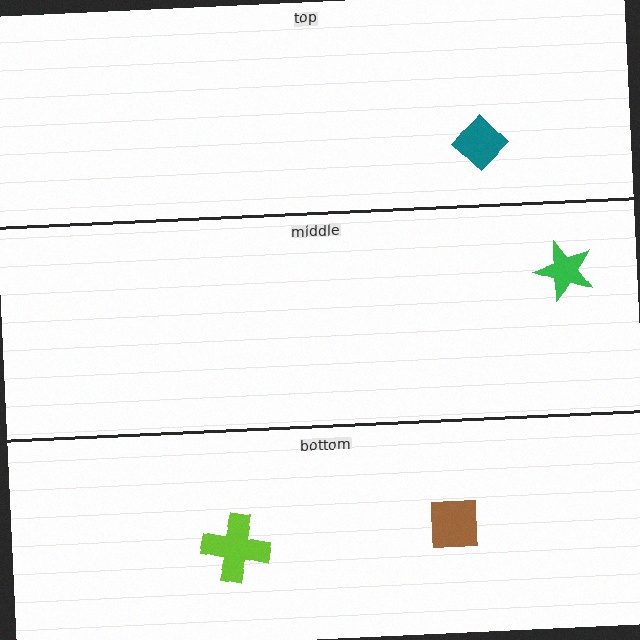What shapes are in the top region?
The teal diamond.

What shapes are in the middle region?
The green star.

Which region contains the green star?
The middle region.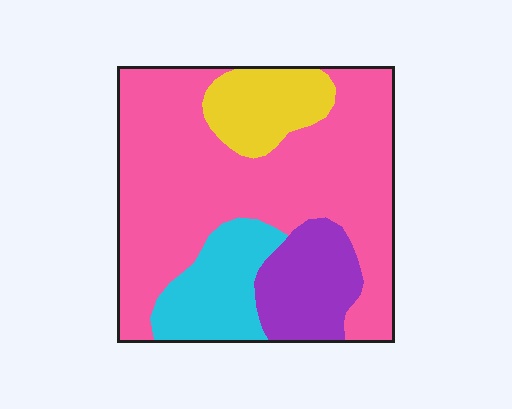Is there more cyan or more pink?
Pink.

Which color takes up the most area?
Pink, at roughly 60%.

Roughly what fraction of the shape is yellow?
Yellow covers around 10% of the shape.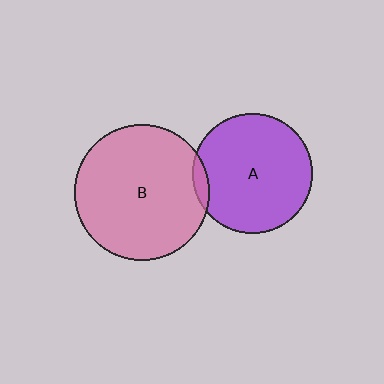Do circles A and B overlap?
Yes.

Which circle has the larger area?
Circle B (pink).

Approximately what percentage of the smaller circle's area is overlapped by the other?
Approximately 5%.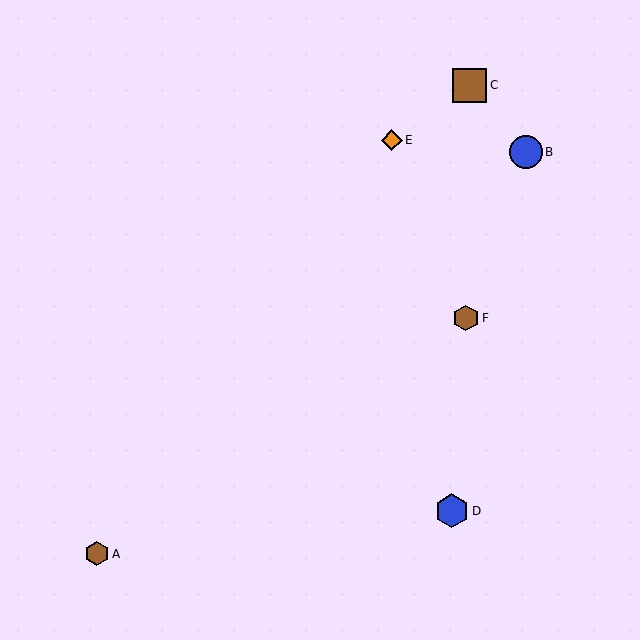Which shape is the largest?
The brown square (labeled C) is the largest.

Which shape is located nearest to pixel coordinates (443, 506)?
The blue hexagon (labeled D) at (452, 511) is nearest to that location.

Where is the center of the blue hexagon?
The center of the blue hexagon is at (452, 511).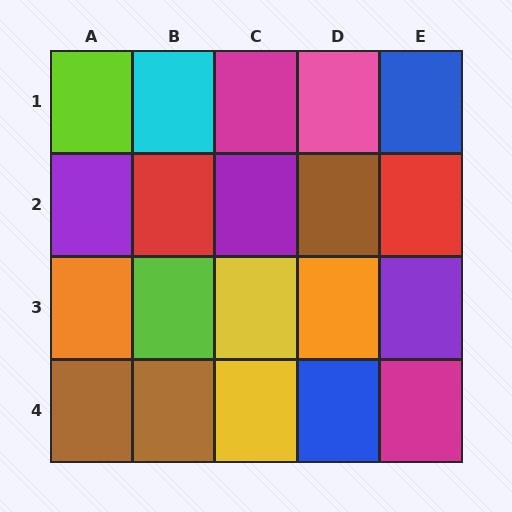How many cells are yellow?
2 cells are yellow.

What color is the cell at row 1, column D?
Pink.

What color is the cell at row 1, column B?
Cyan.